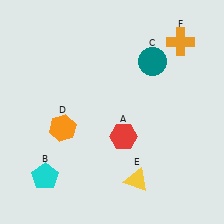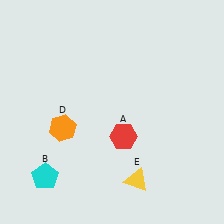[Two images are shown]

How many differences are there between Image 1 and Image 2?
There are 2 differences between the two images.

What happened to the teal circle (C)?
The teal circle (C) was removed in Image 2. It was in the top-right area of Image 1.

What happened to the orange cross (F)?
The orange cross (F) was removed in Image 2. It was in the top-right area of Image 1.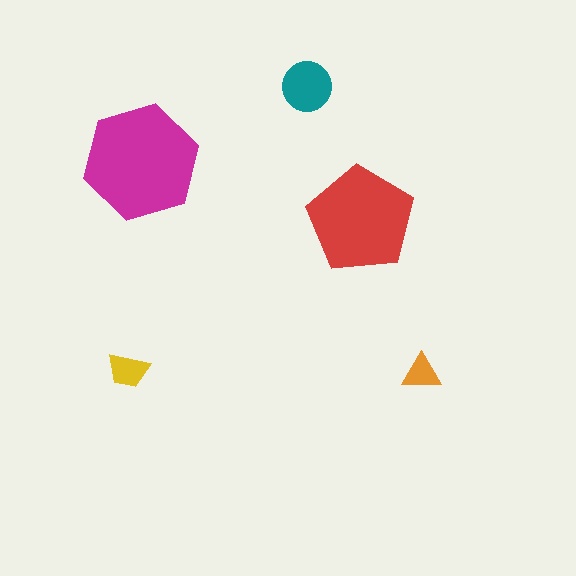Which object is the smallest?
The orange triangle.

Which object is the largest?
The magenta hexagon.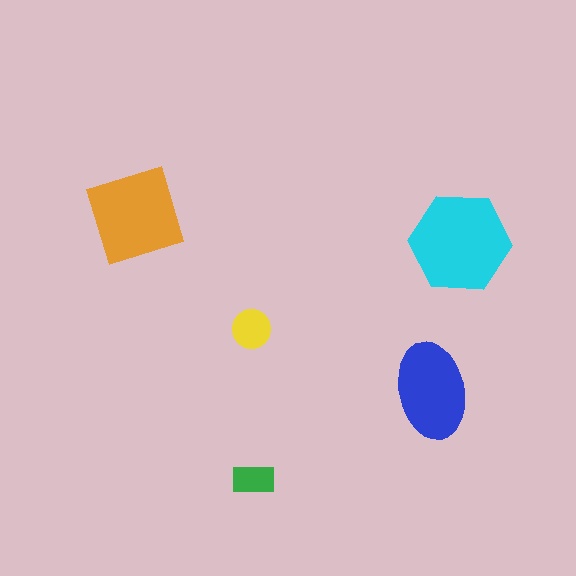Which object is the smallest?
The green rectangle.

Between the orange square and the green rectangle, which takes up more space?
The orange square.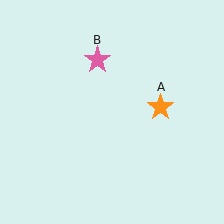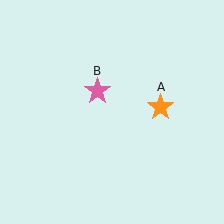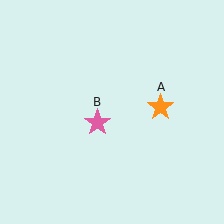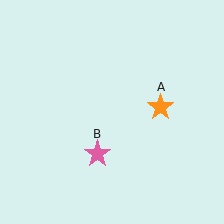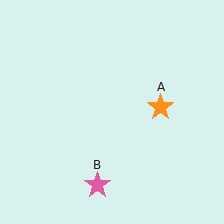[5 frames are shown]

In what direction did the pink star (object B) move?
The pink star (object B) moved down.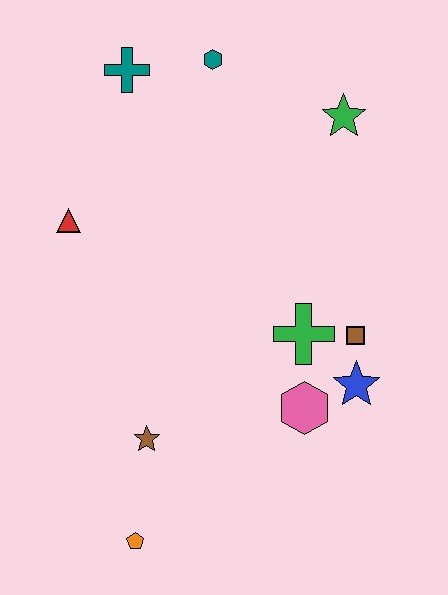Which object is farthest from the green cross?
The teal cross is farthest from the green cross.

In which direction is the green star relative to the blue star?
The green star is above the blue star.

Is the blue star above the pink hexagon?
Yes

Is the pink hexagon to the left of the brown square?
Yes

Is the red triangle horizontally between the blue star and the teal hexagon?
No